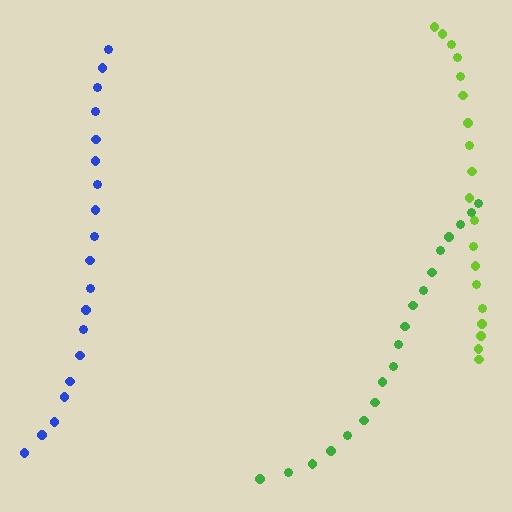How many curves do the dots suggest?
There are 3 distinct paths.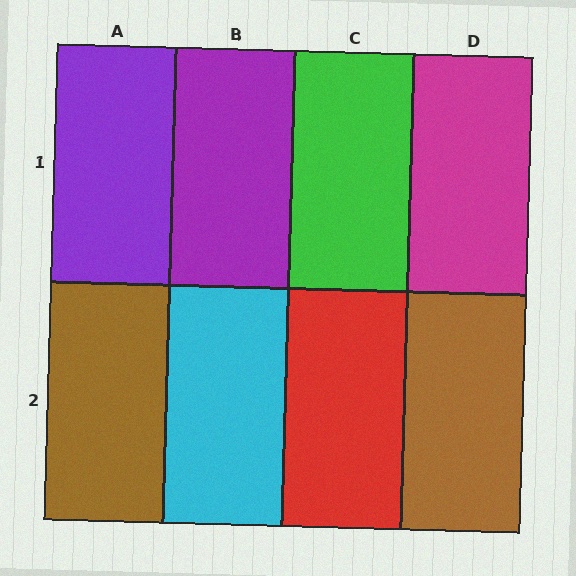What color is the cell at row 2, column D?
Brown.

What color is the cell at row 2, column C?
Red.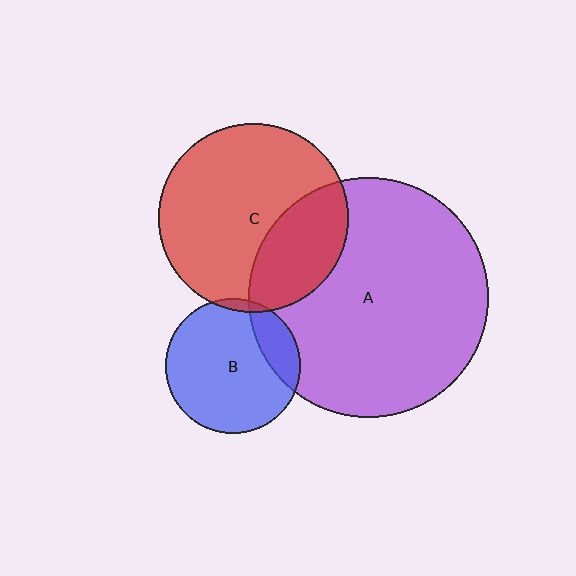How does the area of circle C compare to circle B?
Approximately 2.0 times.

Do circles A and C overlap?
Yes.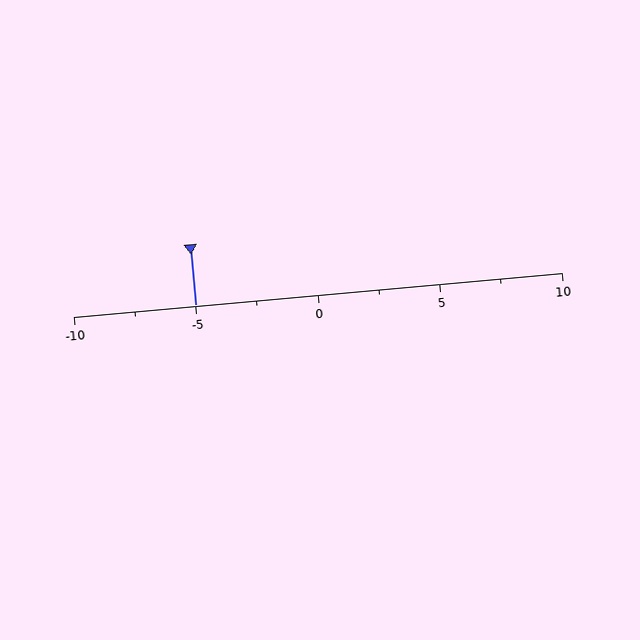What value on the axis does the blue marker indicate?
The marker indicates approximately -5.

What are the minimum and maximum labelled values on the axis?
The axis runs from -10 to 10.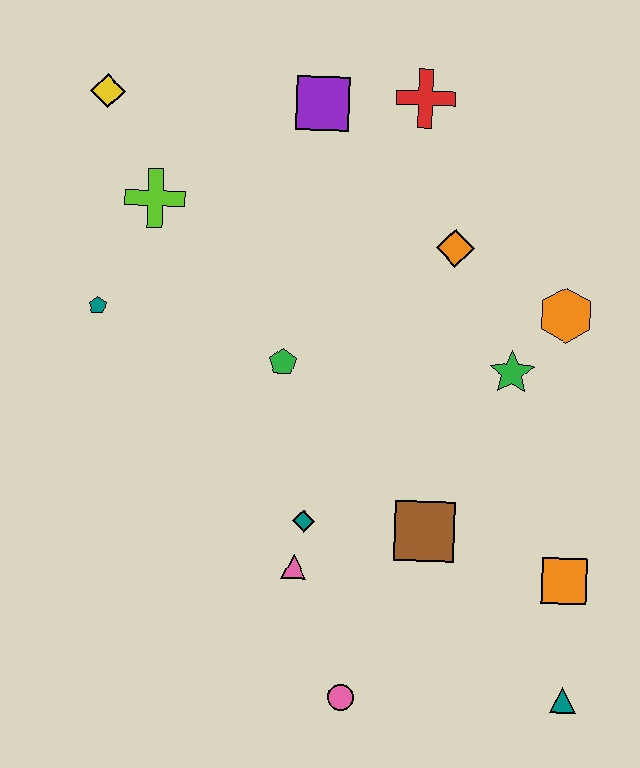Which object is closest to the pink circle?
The pink triangle is closest to the pink circle.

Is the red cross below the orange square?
No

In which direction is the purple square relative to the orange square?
The purple square is above the orange square.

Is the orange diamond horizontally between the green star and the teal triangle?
No